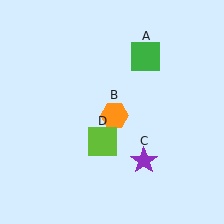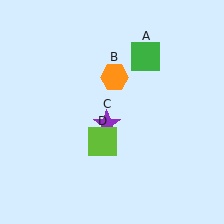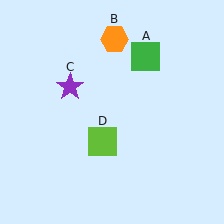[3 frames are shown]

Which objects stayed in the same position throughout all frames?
Green square (object A) and lime square (object D) remained stationary.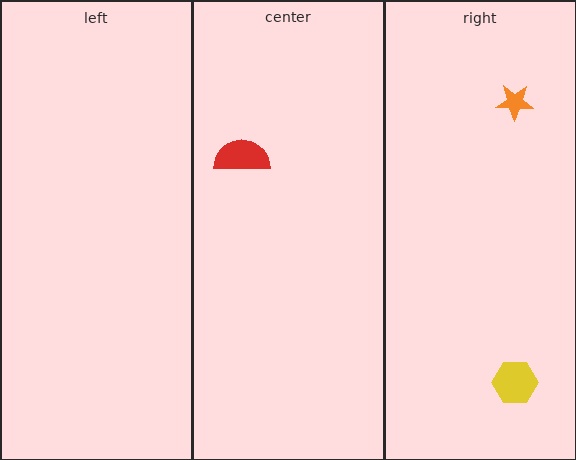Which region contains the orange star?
The right region.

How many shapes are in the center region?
1.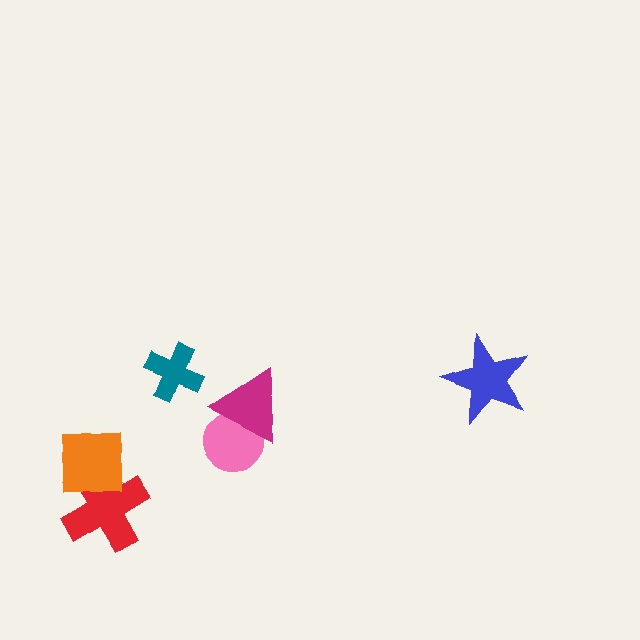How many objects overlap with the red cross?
1 object overlaps with the red cross.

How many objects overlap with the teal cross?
0 objects overlap with the teal cross.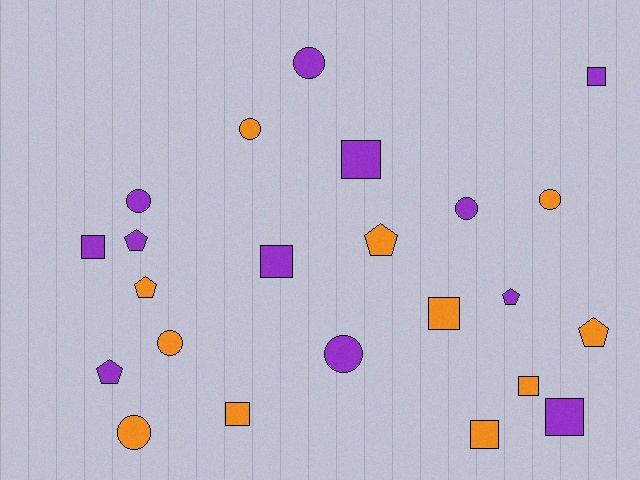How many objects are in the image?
There are 23 objects.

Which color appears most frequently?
Purple, with 12 objects.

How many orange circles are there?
There are 4 orange circles.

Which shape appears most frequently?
Square, with 9 objects.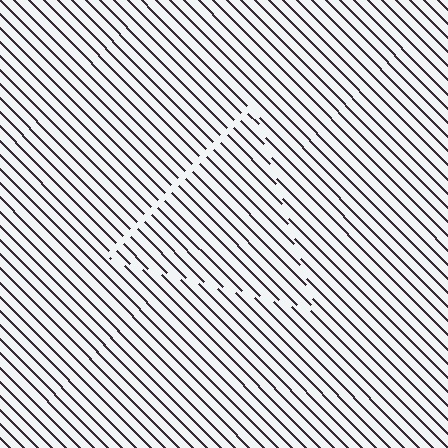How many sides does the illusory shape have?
3 sides — the line-ends trace a triangle.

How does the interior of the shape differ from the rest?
The interior of the shape contains the same grating, shifted by half a period — the contour is defined by the phase discontinuity where line-ends from the inner and outer gratings abut.